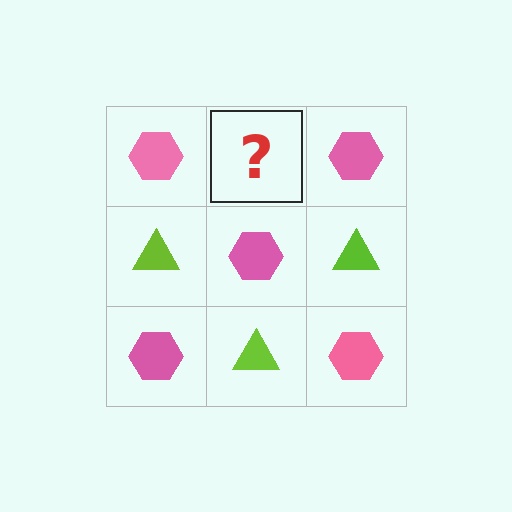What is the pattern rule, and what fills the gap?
The rule is that it alternates pink hexagon and lime triangle in a checkerboard pattern. The gap should be filled with a lime triangle.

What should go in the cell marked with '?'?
The missing cell should contain a lime triangle.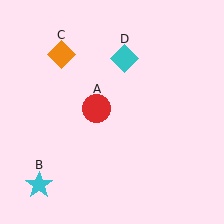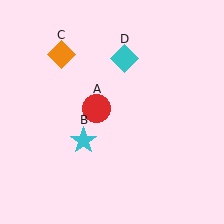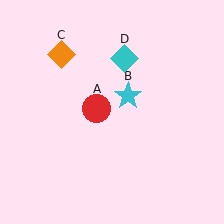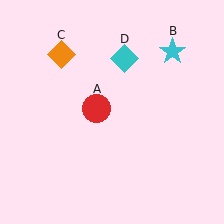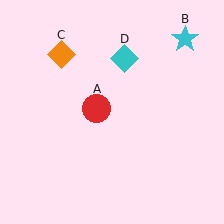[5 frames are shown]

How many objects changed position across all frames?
1 object changed position: cyan star (object B).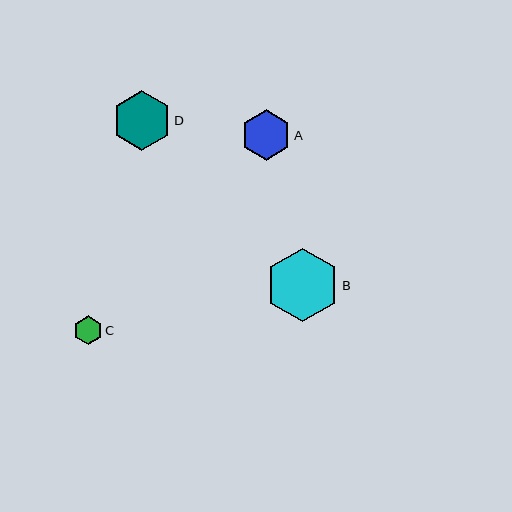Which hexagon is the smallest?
Hexagon C is the smallest with a size of approximately 29 pixels.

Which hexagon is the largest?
Hexagon B is the largest with a size of approximately 74 pixels.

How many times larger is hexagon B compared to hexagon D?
Hexagon B is approximately 1.2 times the size of hexagon D.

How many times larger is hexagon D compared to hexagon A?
Hexagon D is approximately 1.2 times the size of hexagon A.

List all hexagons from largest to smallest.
From largest to smallest: B, D, A, C.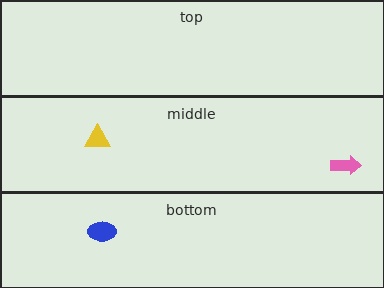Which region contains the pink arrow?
The middle region.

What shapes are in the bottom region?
The blue ellipse.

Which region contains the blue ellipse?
The bottom region.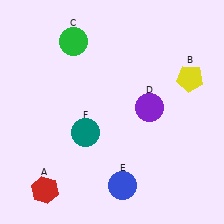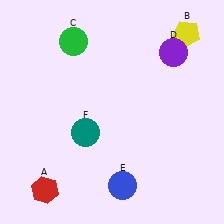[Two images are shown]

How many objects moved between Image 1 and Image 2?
2 objects moved between the two images.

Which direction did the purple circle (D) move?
The purple circle (D) moved up.